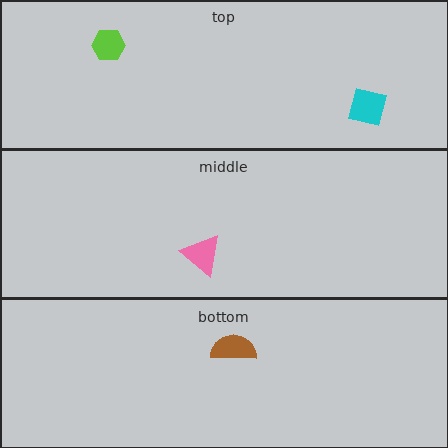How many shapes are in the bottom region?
1.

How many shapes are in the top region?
2.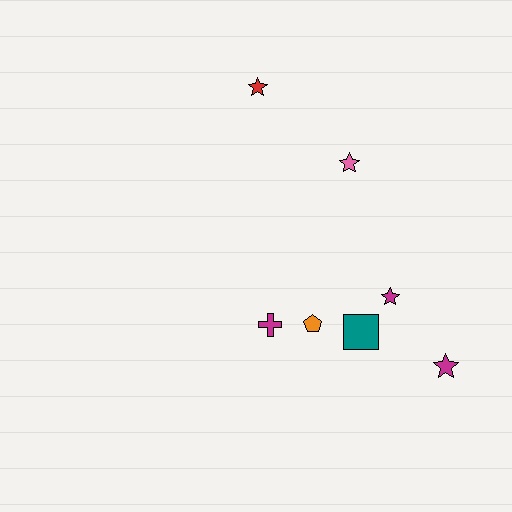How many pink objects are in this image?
There is 1 pink object.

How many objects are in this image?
There are 7 objects.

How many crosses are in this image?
There is 1 cross.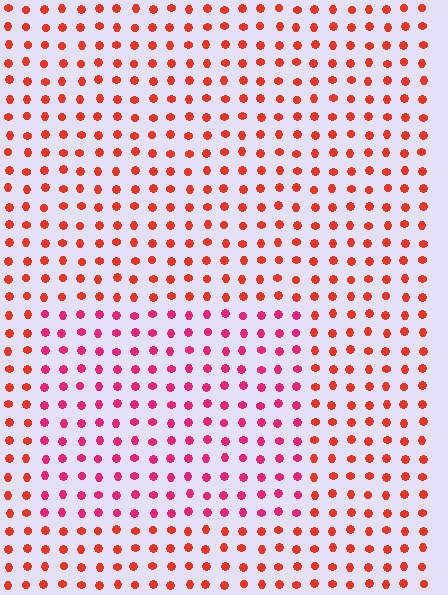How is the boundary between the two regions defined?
The boundary is defined purely by a slight shift in hue (about 31 degrees). Spacing, size, and orientation are identical on both sides.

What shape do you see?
I see a rectangle.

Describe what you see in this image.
The image is filled with small red elements in a uniform arrangement. A rectangle-shaped region is visible where the elements are tinted to a slightly different hue, forming a subtle color boundary.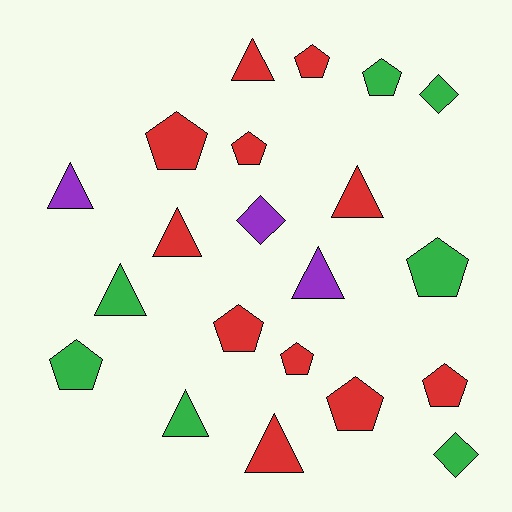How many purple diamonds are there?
There is 1 purple diamond.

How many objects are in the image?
There are 21 objects.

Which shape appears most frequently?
Pentagon, with 10 objects.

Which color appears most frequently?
Red, with 11 objects.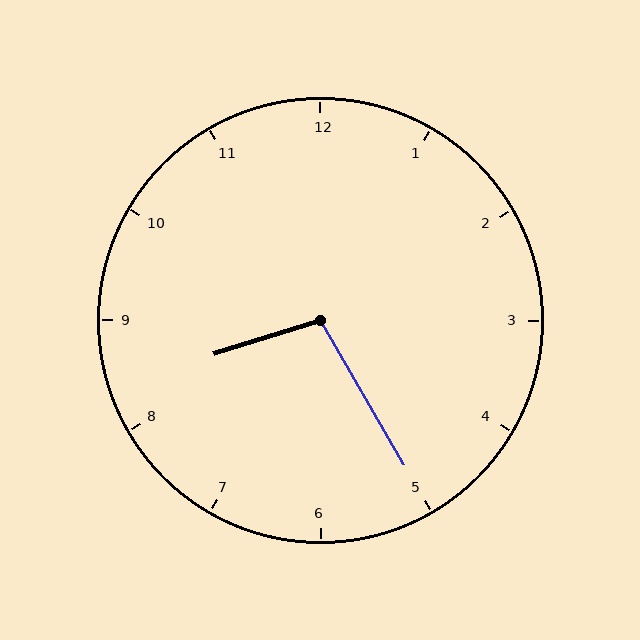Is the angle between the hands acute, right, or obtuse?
It is obtuse.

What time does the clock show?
8:25.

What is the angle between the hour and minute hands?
Approximately 102 degrees.